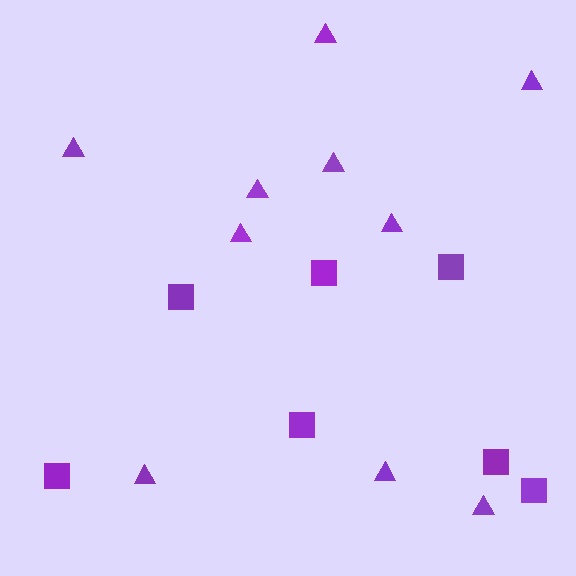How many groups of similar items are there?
There are 2 groups: one group of triangles (10) and one group of squares (7).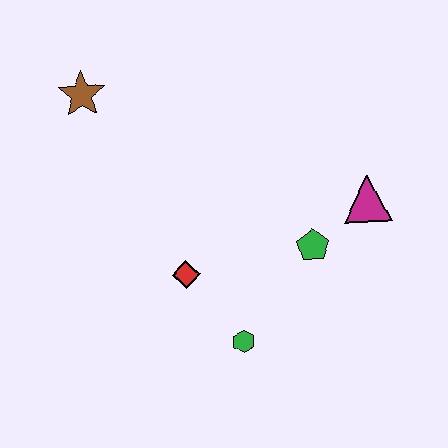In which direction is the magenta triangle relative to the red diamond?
The magenta triangle is to the right of the red diamond.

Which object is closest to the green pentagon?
The magenta triangle is closest to the green pentagon.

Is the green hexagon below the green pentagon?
Yes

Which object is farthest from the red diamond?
The brown star is farthest from the red diamond.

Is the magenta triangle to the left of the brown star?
No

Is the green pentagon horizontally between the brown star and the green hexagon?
No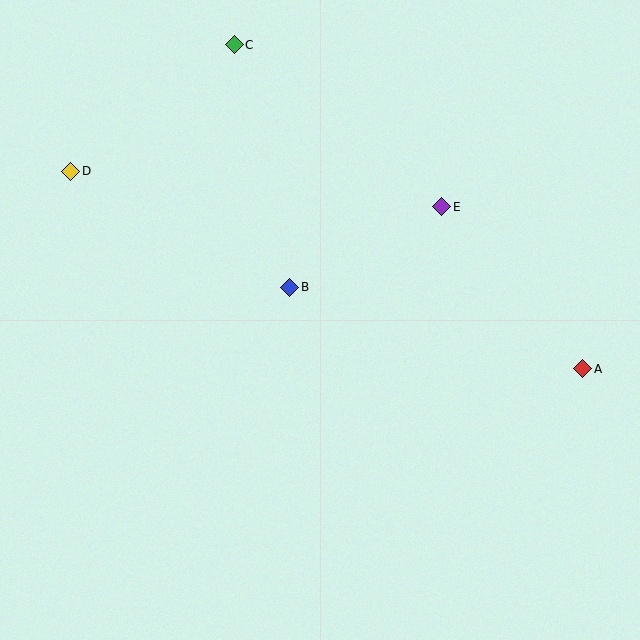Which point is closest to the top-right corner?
Point E is closest to the top-right corner.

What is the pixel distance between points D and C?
The distance between D and C is 207 pixels.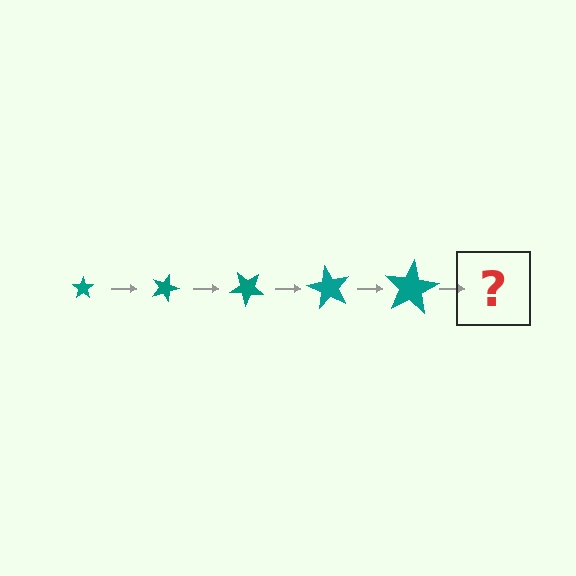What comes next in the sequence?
The next element should be a star, larger than the previous one and rotated 100 degrees from the start.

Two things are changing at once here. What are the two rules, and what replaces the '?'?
The two rules are that the star grows larger each step and it rotates 20 degrees each step. The '?' should be a star, larger than the previous one and rotated 100 degrees from the start.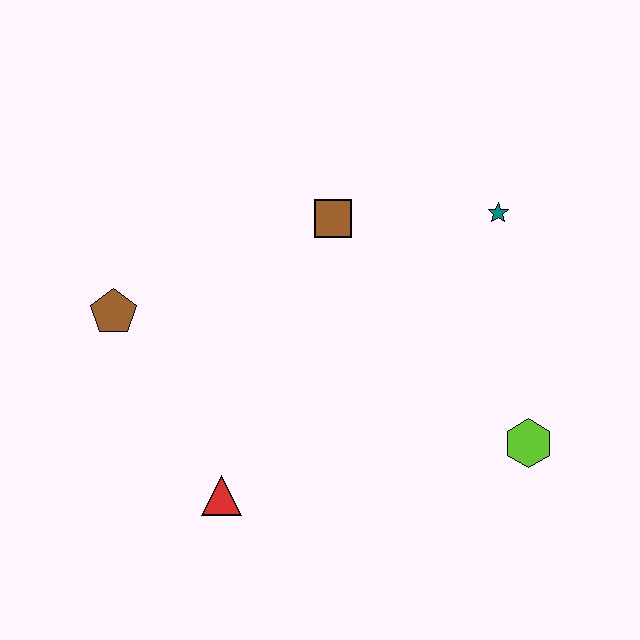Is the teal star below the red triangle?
No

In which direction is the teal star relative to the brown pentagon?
The teal star is to the right of the brown pentagon.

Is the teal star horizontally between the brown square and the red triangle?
No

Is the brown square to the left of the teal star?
Yes